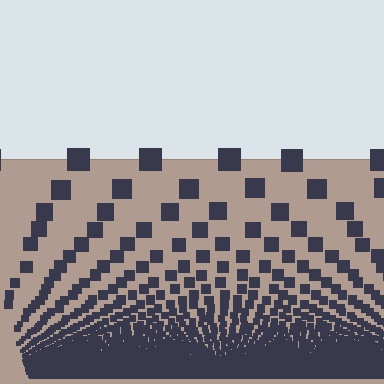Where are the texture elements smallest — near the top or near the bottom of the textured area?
Near the bottom.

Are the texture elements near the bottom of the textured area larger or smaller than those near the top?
Smaller. The gradient is inverted — elements near the bottom are smaller and denser.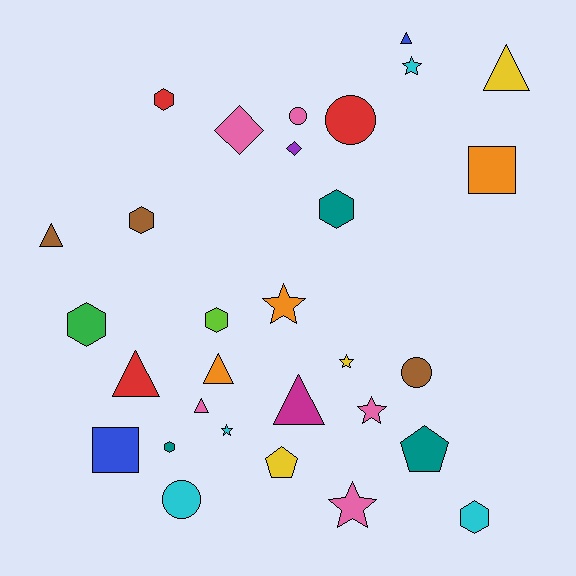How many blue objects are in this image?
There are 2 blue objects.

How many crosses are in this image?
There are no crosses.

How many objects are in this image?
There are 30 objects.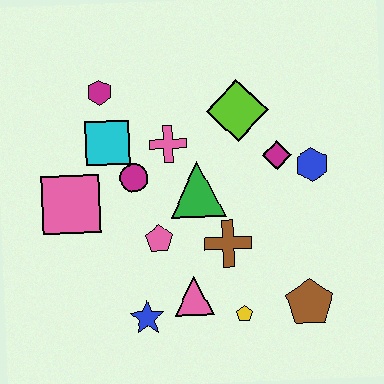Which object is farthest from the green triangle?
The brown pentagon is farthest from the green triangle.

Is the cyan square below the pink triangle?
No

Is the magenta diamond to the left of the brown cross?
No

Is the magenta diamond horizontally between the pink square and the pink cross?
No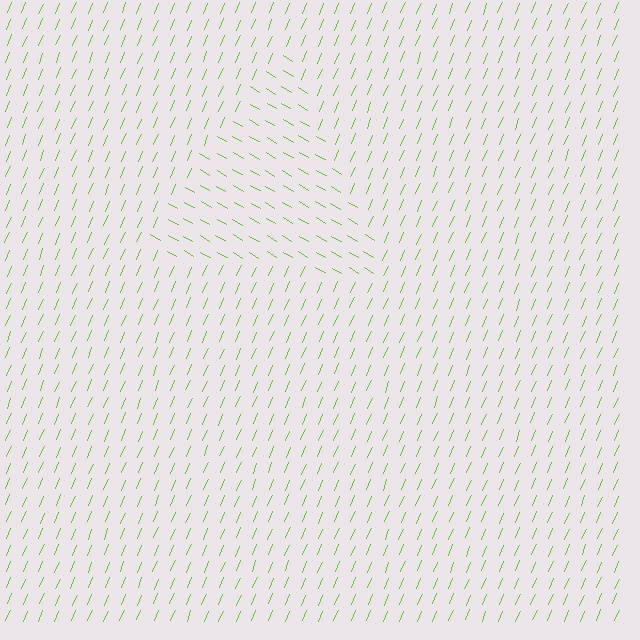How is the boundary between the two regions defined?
The boundary is defined purely by a change in line orientation (approximately 83 degrees difference). All lines are the same color and thickness.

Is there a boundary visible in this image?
Yes, there is a texture boundary formed by a change in line orientation.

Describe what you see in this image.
The image is filled with small lime line segments. A triangle region in the image has lines oriented differently from the surrounding lines, creating a visible texture boundary.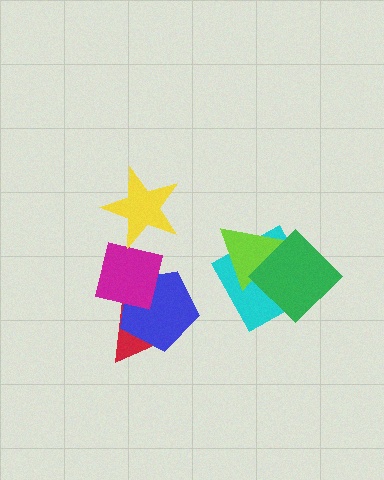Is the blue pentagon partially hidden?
Yes, it is partially covered by another shape.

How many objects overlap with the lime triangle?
2 objects overlap with the lime triangle.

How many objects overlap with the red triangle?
1 object overlaps with the red triangle.